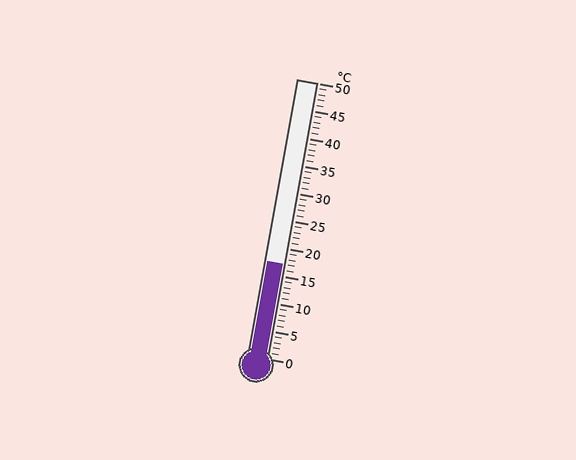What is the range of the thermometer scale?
The thermometer scale ranges from 0°C to 50°C.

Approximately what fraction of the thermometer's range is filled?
The thermometer is filled to approximately 35% of its range.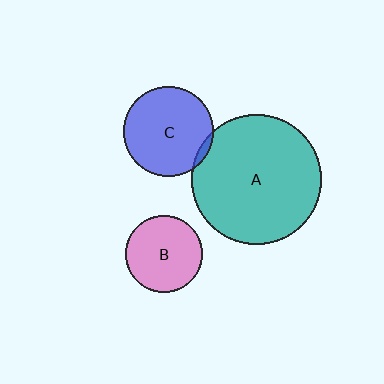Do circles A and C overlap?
Yes.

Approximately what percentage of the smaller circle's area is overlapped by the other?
Approximately 5%.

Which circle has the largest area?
Circle A (teal).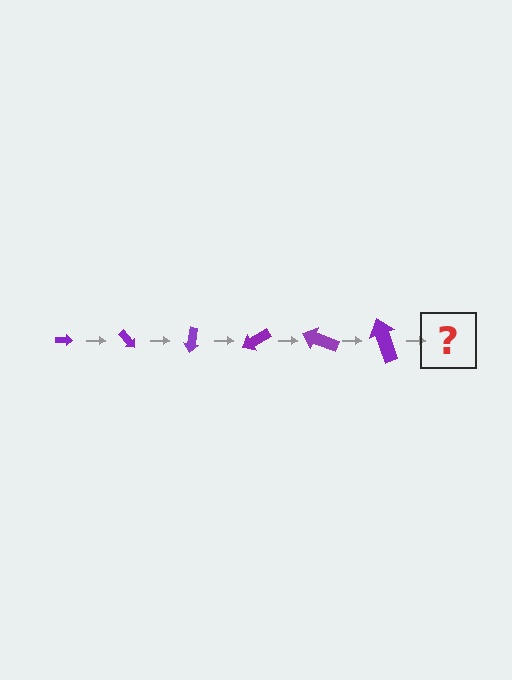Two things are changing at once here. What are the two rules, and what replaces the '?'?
The two rules are that the arrow grows larger each step and it rotates 50 degrees each step. The '?' should be an arrow, larger than the previous one and rotated 300 degrees from the start.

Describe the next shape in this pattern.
It should be an arrow, larger than the previous one and rotated 300 degrees from the start.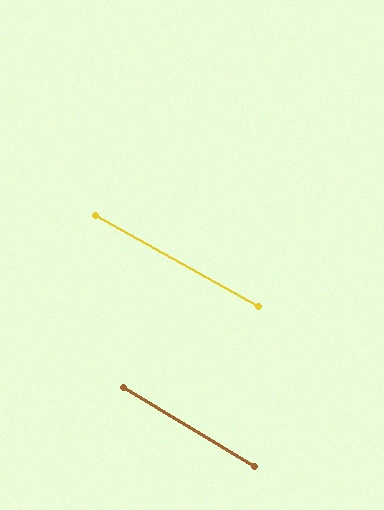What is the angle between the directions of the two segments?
Approximately 2 degrees.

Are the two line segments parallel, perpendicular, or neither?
Parallel — their directions differ by only 1.6°.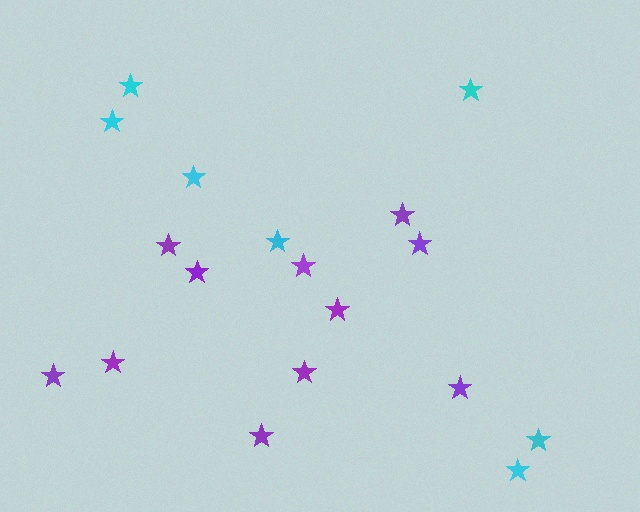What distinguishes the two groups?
There are 2 groups: one group of purple stars (11) and one group of cyan stars (7).